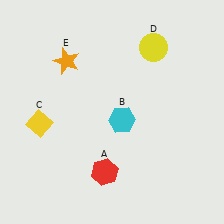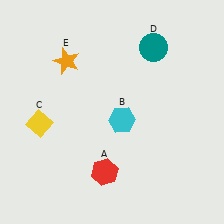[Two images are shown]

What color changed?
The circle (D) changed from yellow in Image 1 to teal in Image 2.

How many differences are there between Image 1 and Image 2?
There is 1 difference between the two images.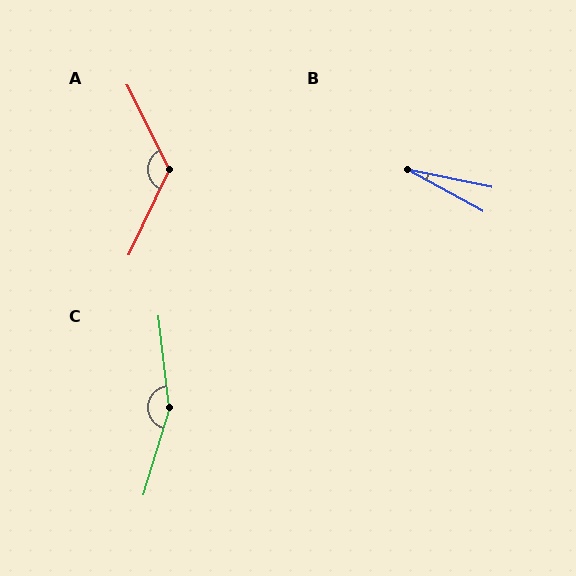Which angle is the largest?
C, at approximately 157 degrees.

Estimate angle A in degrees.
Approximately 127 degrees.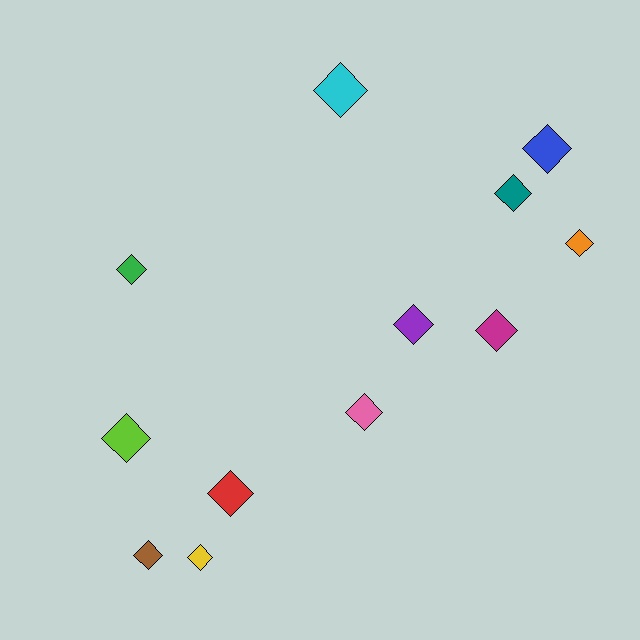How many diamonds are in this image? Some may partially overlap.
There are 12 diamonds.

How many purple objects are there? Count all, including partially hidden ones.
There is 1 purple object.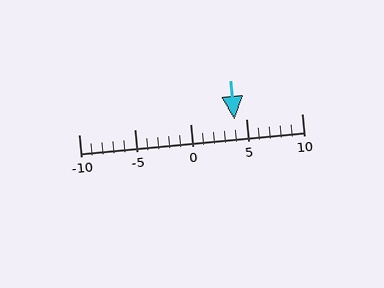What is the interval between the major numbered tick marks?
The major tick marks are spaced 5 units apart.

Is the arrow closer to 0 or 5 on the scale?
The arrow is closer to 5.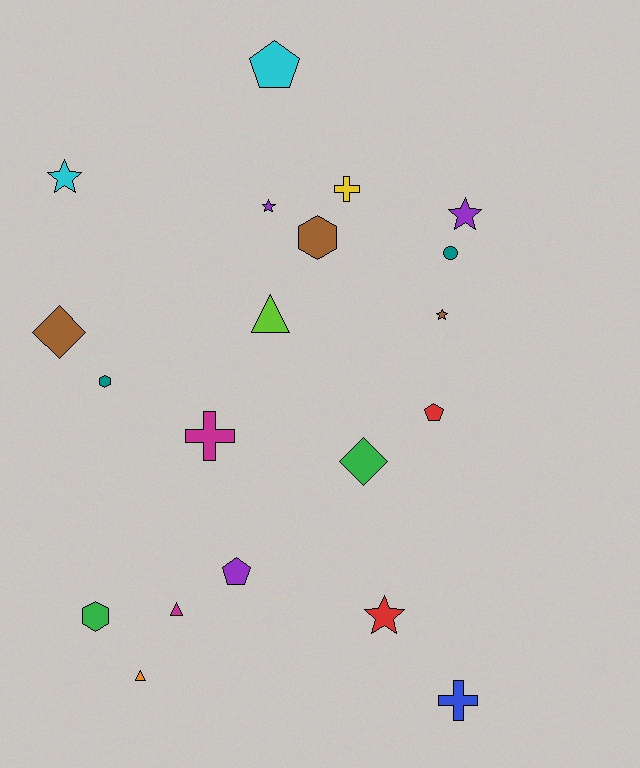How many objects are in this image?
There are 20 objects.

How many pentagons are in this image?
There are 3 pentagons.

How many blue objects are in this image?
There is 1 blue object.